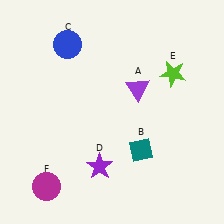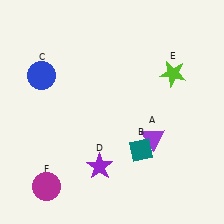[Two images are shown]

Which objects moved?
The objects that moved are: the purple triangle (A), the blue circle (C).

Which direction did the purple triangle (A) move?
The purple triangle (A) moved down.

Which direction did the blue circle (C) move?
The blue circle (C) moved down.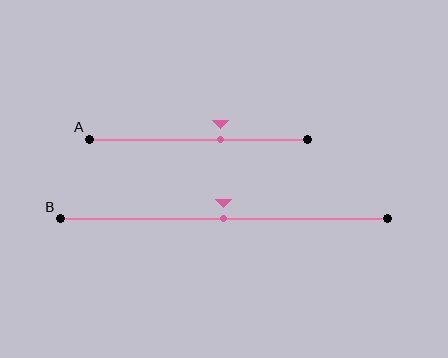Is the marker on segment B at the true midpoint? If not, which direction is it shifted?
Yes, the marker on segment B is at the true midpoint.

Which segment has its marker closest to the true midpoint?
Segment B has its marker closest to the true midpoint.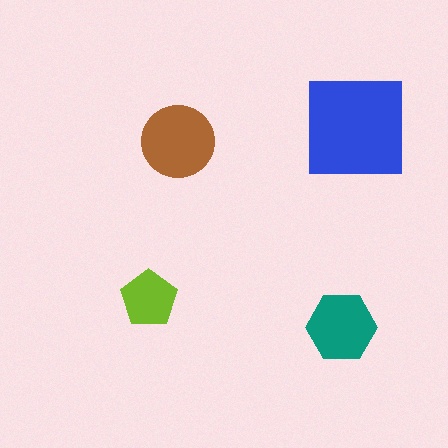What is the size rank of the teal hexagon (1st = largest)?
3rd.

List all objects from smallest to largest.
The lime pentagon, the teal hexagon, the brown circle, the blue square.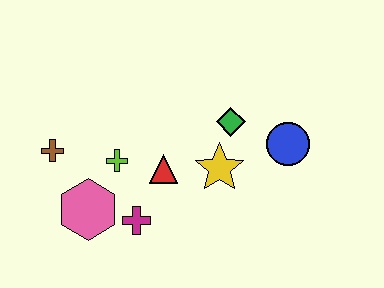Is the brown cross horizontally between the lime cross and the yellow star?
No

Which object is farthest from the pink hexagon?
The blue circle is farthest from the pink hexagon.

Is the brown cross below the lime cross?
No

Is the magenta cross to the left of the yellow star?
Yes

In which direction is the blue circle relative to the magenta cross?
The blue circle is to the right of the magenta cross.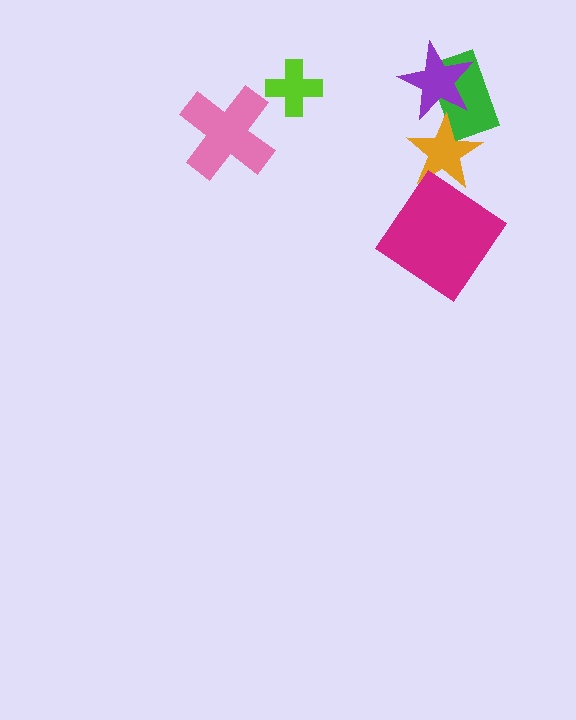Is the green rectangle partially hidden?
Yes, it is partially covered by another shape.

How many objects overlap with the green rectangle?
2 objects overlap with the green rectangle.